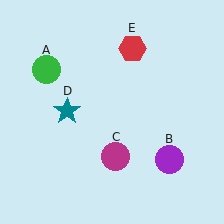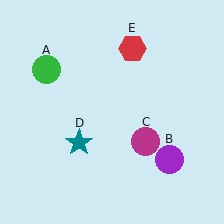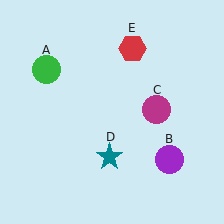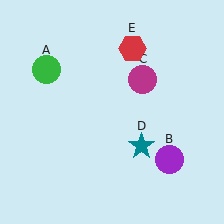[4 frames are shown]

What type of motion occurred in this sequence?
The magenta circle (object C), teal star (object D) rotated counterclockwise around the center of the scene.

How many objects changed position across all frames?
2 objects changed position: magenta circle (object C), teal star (object D).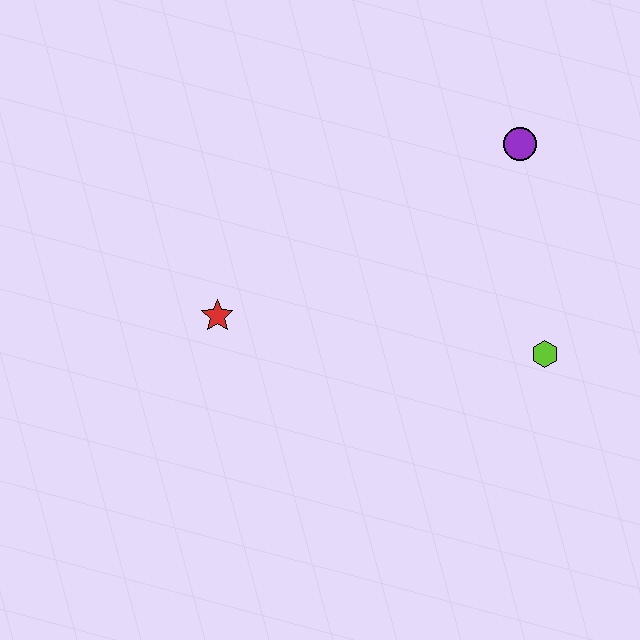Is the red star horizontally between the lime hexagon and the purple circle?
No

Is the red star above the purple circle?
No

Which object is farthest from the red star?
The purple circle is farthest from the red star.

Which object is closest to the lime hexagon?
The purple circle is closest to the lime hexagon.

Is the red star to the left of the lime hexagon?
Yes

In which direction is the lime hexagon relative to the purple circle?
The lime hexagon is below the purple circle.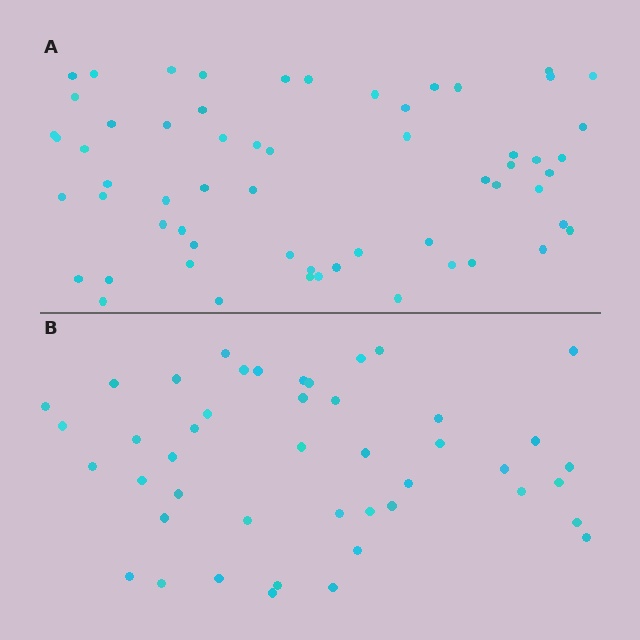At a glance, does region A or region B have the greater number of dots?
Region A (the top region) has more dots.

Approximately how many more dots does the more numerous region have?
Region A has approximately 15 more dots than region B.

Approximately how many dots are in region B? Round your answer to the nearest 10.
About 40 dots. (The exact count is 45, which rounds to 40.)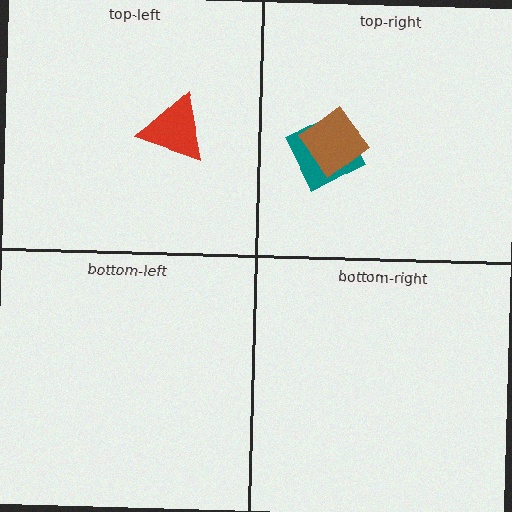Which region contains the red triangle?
The top-left region.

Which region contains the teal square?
The top-right region.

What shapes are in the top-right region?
The teal square, the brown diamond.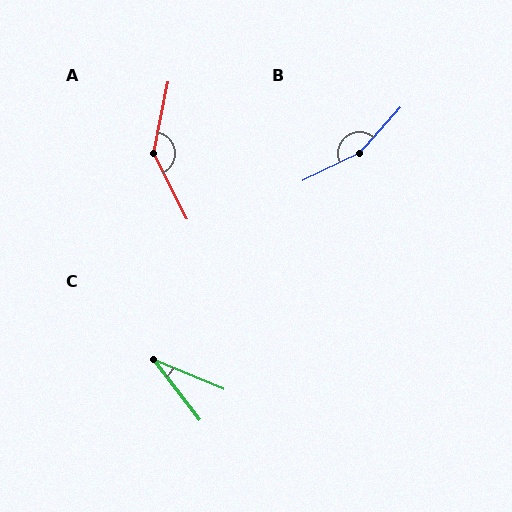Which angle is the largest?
B, at approximately 157 degrees.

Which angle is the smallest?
C, at approximately 30 degrees.